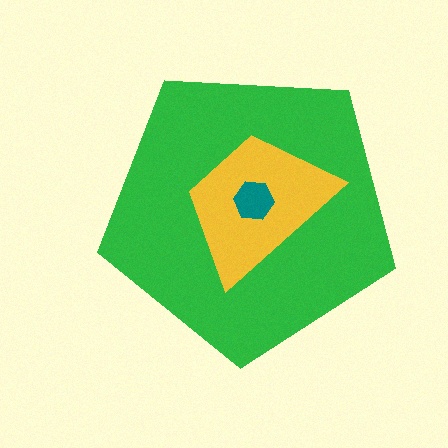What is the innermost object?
The teal hexagon.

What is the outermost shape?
The green pentagon.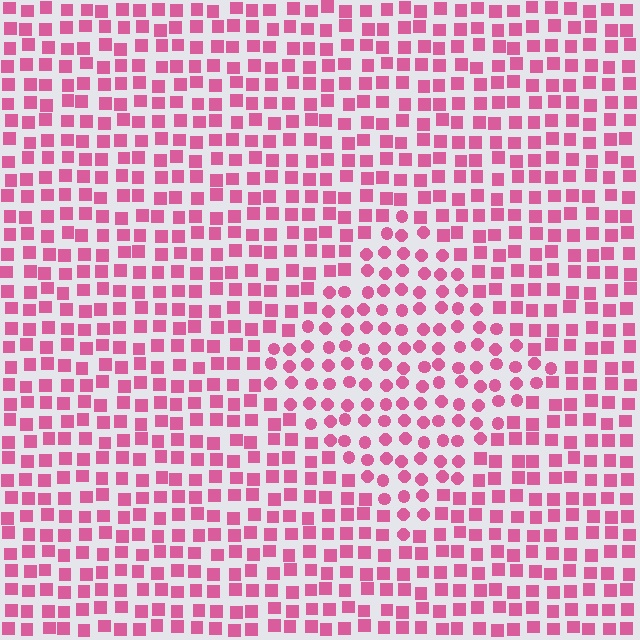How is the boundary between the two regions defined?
The boundary is defined by a change in element shape: circles inside vs. squares outside. All elements share the same color and spacing.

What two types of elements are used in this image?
The image uses circles inside the diamond region and squares outside it.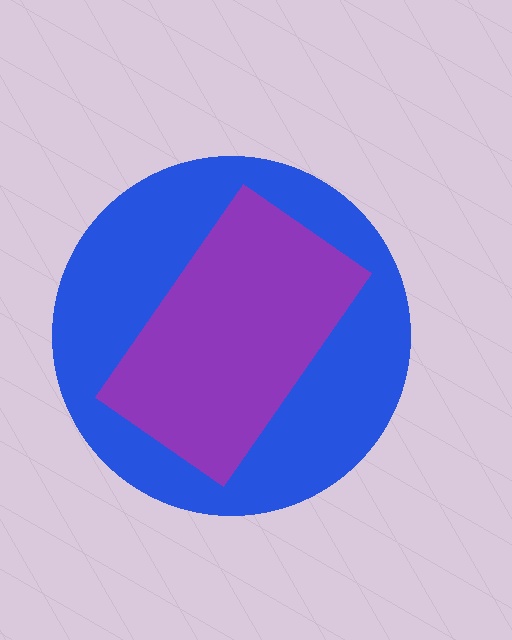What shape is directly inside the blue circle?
The purple rectangle.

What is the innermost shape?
The purple rectangle.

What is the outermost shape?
The blue circle.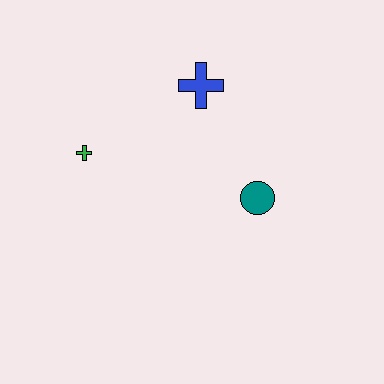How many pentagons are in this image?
There are no pentagons.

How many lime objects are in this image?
There are no lime objects.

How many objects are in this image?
There are 3 objects.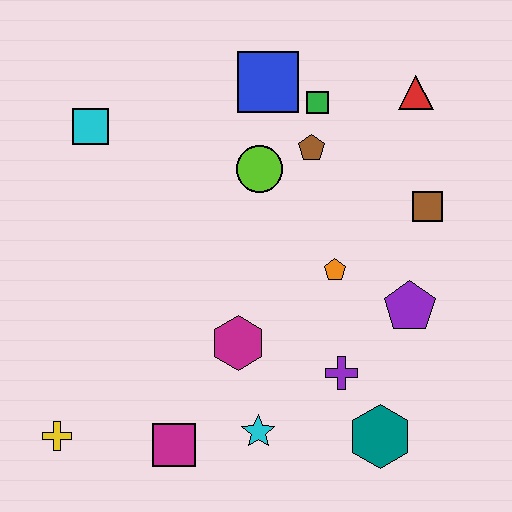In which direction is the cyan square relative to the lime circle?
The cyan square is to the left of the lime circle.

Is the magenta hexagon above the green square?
No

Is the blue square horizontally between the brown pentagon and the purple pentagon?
No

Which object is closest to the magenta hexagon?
The cyan star is closest to the magenta hexagon.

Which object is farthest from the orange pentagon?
The yellow cross is farthest from the orange pentagon.